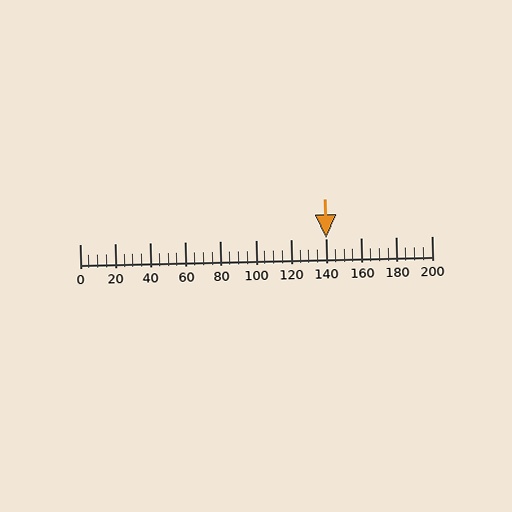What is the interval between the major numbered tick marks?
The major tick marks are spaced 20 units apart.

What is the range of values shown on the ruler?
The ruler shows values from 0 to 200.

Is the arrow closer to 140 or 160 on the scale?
The arrow is closer to 140.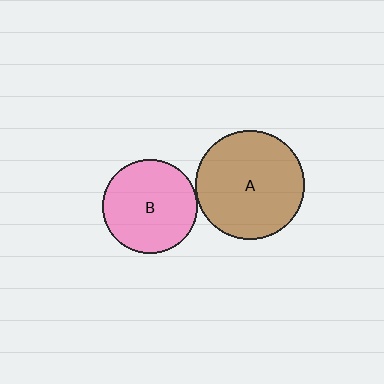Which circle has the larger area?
Circle A (brown).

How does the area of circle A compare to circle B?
Approximately 1.3 times.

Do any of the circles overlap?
No, none of the circles overlap.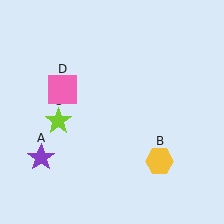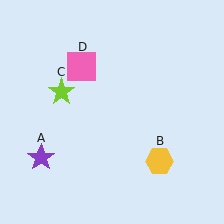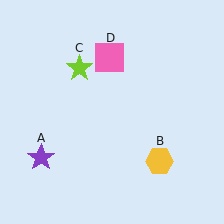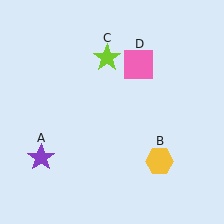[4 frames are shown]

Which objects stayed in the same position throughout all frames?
Purple star (object A) and yellow hexagon (object B) remained stationary.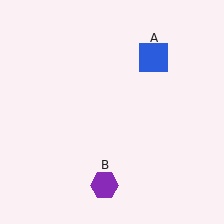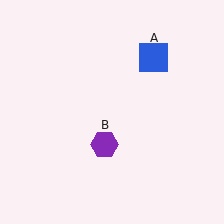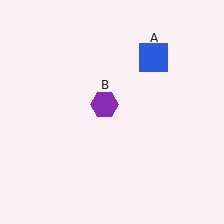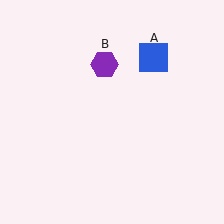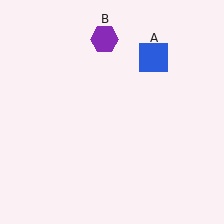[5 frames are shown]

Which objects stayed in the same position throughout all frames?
Blue square (object A) remained stationary.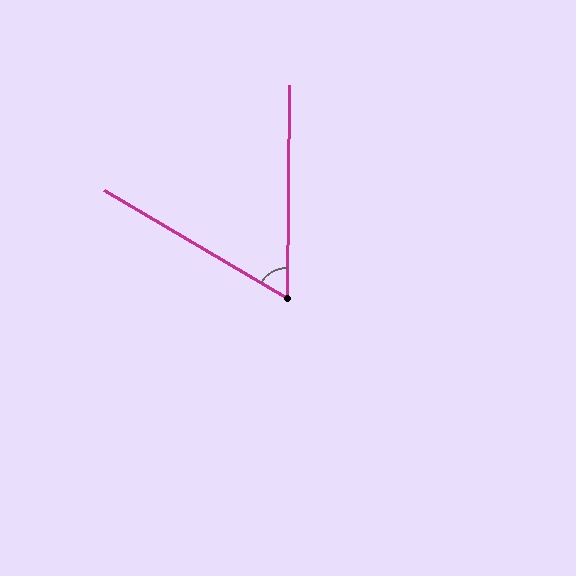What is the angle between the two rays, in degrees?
Approximately 60 degrees.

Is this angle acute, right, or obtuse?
It is acute.